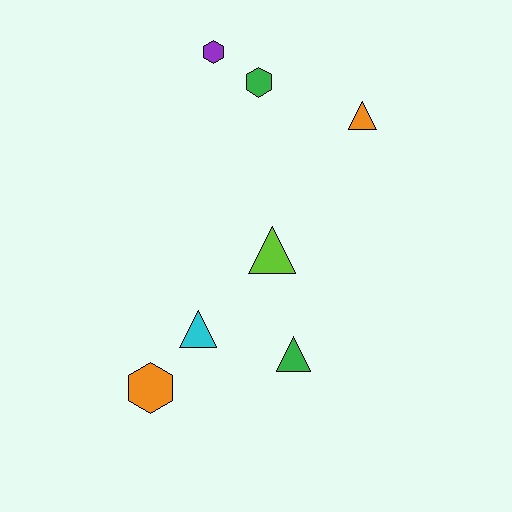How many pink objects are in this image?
There are no pink objects.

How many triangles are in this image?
There are 4 triangles.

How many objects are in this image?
There are 7 objects.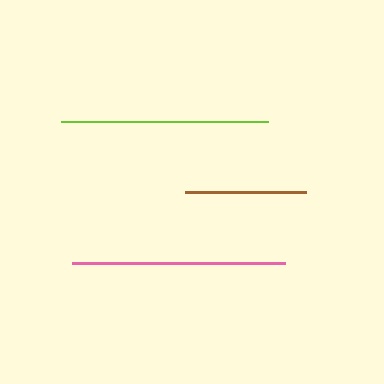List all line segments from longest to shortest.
From longest to shortest: pink, lime, brown.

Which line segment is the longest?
The pink line is the longest at approximately 213 pixels.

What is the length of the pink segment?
The pink segment is approximately 213 pixels long.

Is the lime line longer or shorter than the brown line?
The lime line is longer than the brown line.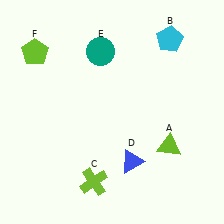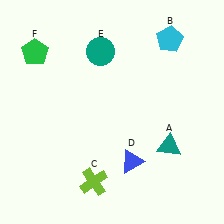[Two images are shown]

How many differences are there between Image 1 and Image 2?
There are 2 differences between the two images.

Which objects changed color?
A changed from lime to teal. F changed from lime to green.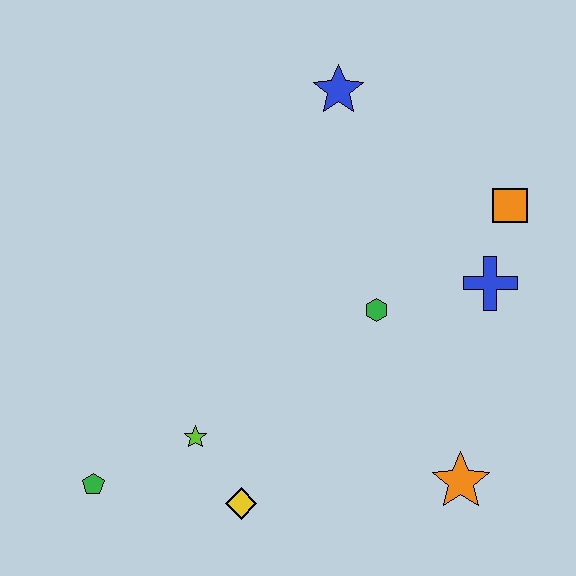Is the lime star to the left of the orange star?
Yes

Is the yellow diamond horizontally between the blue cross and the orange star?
No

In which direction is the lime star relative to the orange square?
The lime star is to the left of the orange square.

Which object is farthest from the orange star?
The blue star is farthest from the orange star.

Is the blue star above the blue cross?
Yes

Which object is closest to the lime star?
The yellow diamond is closest to the lime star.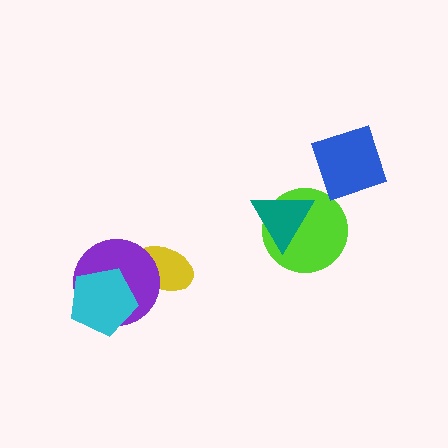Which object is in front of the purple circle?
The cyan pentagon is in front of the purple circle.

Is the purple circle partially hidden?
Yes, it is partially covered by another shape.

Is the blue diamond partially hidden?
No, no other shape covers it.